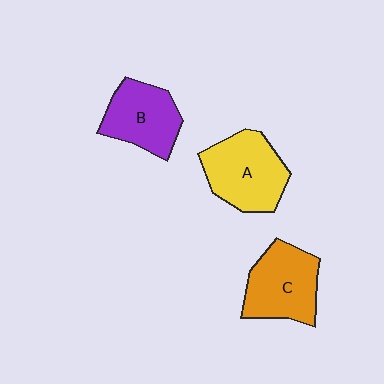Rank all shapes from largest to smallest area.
From largest to smallest: A (yellow), C (orange), B (purple).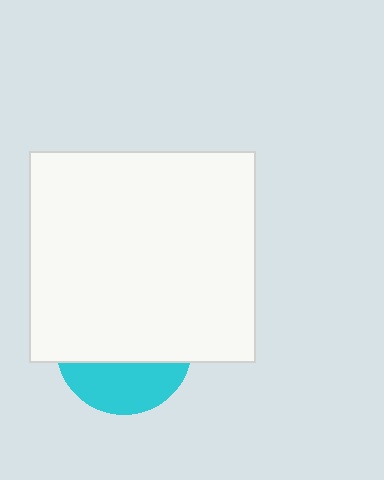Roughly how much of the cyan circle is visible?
A small part of it is visible (roughly 35%).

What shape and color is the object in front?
The object in front is a white rectangle.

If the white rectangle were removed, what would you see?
You would see the complete cyan circle.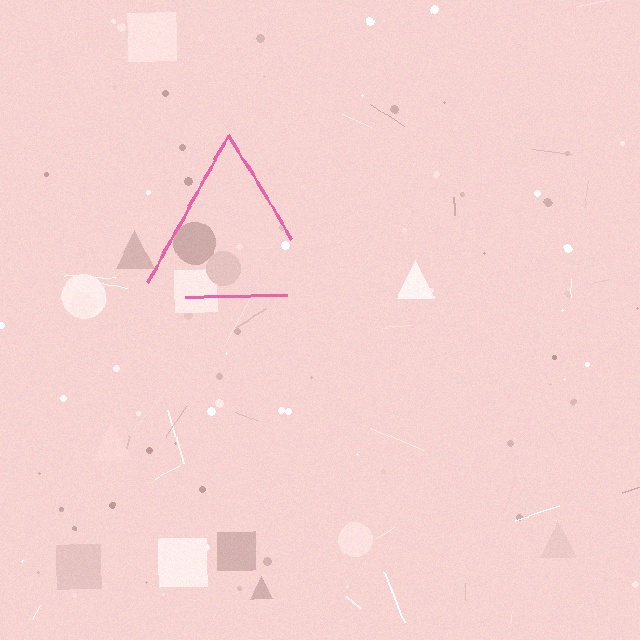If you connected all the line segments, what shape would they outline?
They would outline a triangle.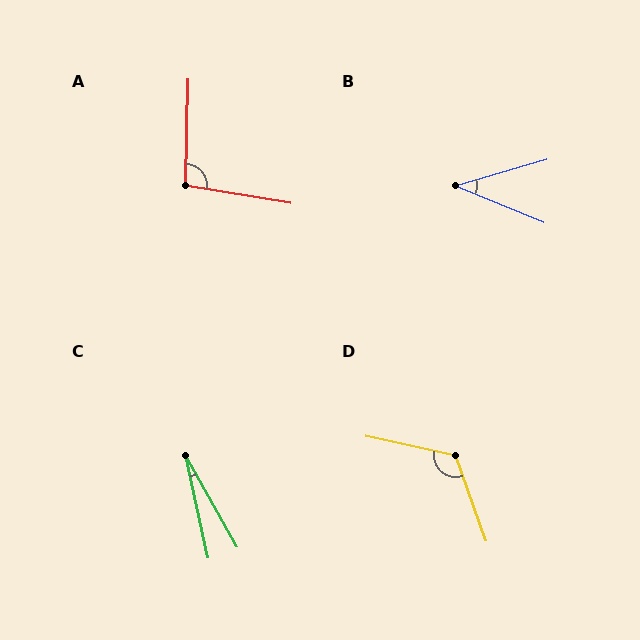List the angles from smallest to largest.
C (17°), B (39°), A (99°), D (122°).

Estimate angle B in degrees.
Approximately 39 degrees.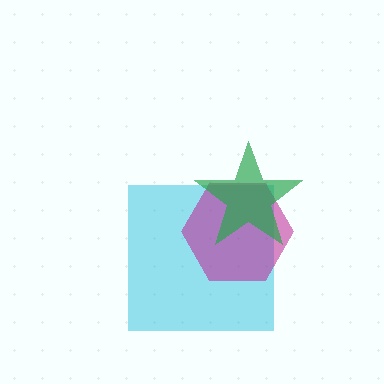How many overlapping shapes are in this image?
There are 3 overlapping shapes in the image.